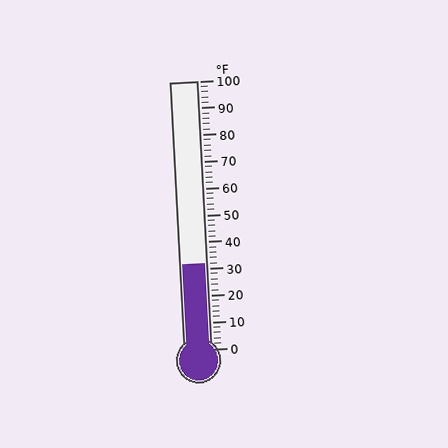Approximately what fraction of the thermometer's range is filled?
The thermometer is filled to approximately 30% of its range.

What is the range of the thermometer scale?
The thermometer scale ranges from 0°F to 100°F.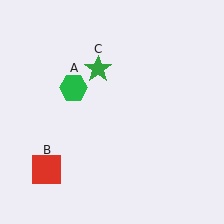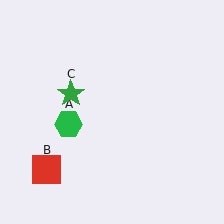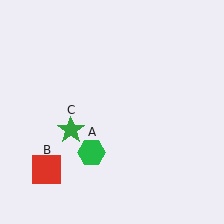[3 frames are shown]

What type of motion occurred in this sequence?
The green hexagon (object A), green star (object C) rotated counterclockwise around the center of the scene.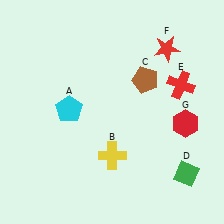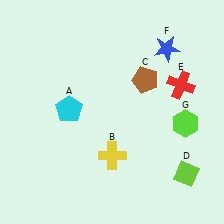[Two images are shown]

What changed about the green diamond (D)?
In Image 1, D is green. In Image 2, it changed to lime.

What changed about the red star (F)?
In Image 1, F is red. In Image 2, it changed to blue.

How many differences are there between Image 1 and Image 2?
There are 3 differences between the two images.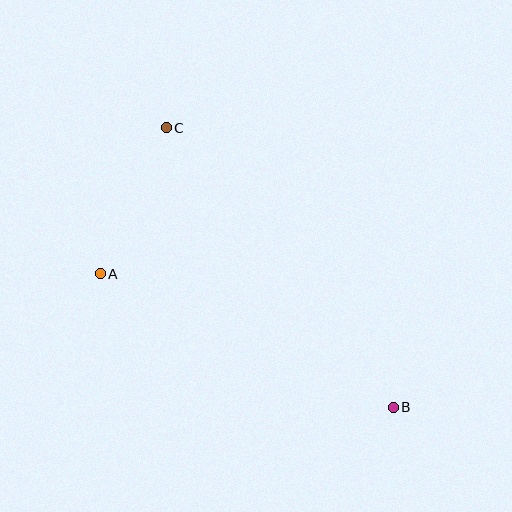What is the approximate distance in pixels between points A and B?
The distance between A and B is approximately 322 pixels.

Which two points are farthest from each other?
Points B and C are farthest from each other.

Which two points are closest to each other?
Points A and C are closest to each other.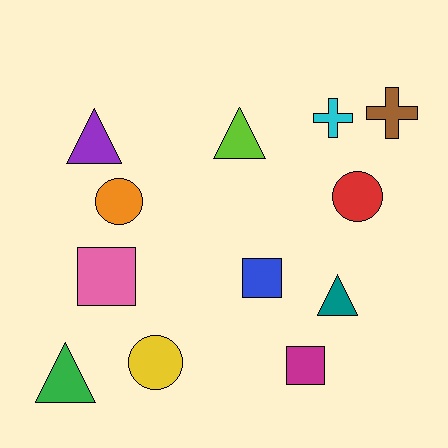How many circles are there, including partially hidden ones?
There are 3 circles.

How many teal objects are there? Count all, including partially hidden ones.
There is 1 teal object.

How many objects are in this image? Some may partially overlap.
There are 12 objects.